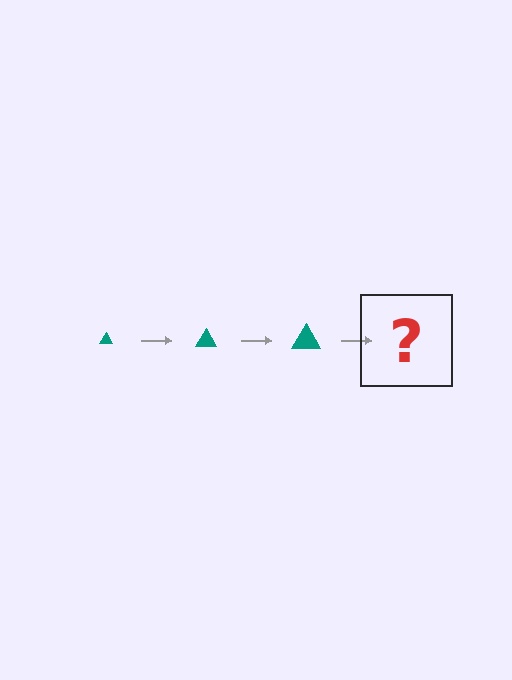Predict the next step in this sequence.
The next step is a teal triangle, larger than the previous one.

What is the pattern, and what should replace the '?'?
The pattern is that the triangle gets progressively larger each step. The '?' should be a teal triangle, larger than the previous one.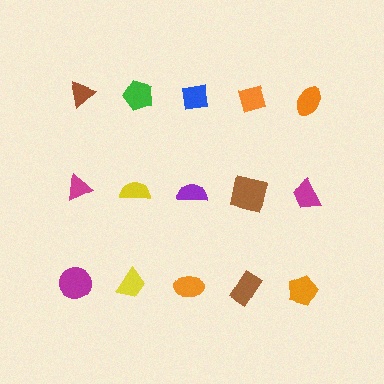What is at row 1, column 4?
An orange diamond.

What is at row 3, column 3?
An orange ellipse.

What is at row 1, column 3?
A blue square.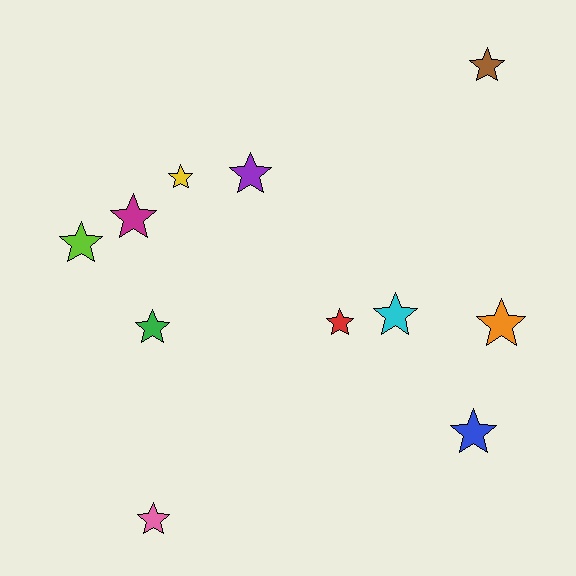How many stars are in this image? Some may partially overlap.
There are 11 stars.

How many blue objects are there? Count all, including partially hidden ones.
There is 1 blue object.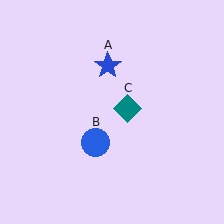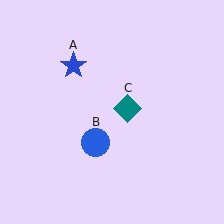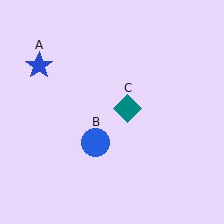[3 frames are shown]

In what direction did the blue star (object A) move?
The blue star (object A) moved left.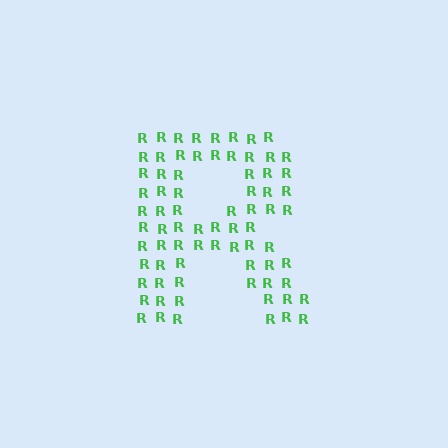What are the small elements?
The small elements are letter R's.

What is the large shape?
The large shape is the letter R.